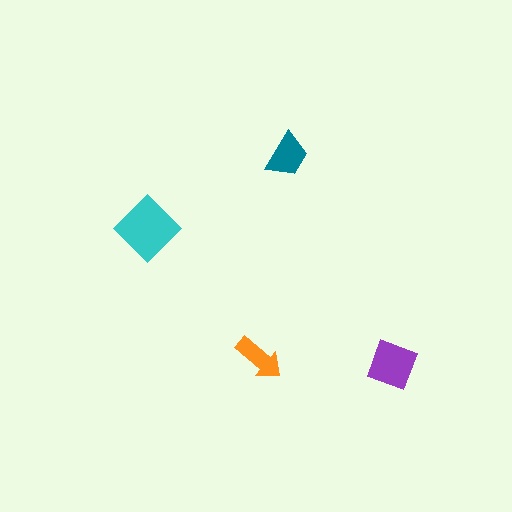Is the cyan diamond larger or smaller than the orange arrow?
Larger.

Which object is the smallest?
The orange arrow.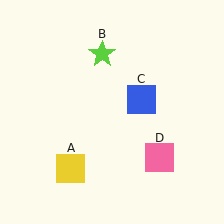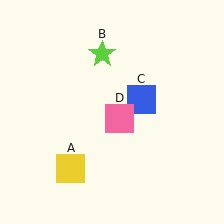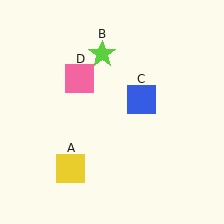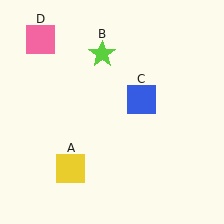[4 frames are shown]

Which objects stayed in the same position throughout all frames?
Yellow square (object A) and lime star (object B) and blue square (object C) remained stationary.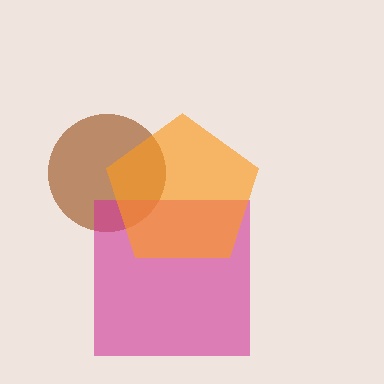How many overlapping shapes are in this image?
There are 3 overlapping shapes in the image.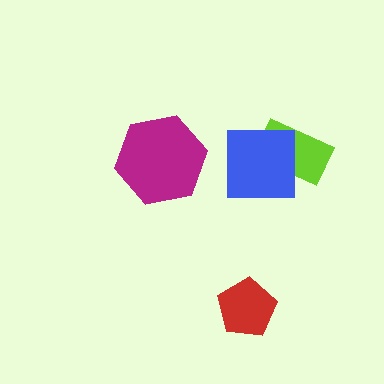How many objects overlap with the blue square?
1 object overlaps with the blue square.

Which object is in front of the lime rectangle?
The blue square is in front of the lime rectangle.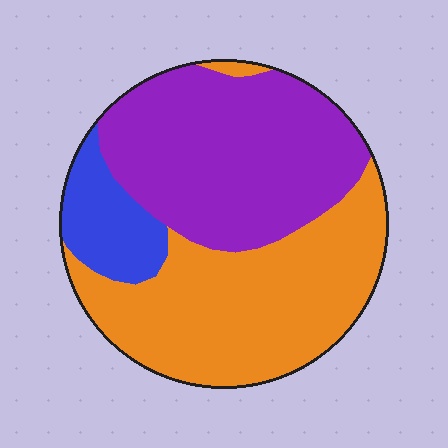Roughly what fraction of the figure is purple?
Purple takes up about two fifths (2/5) of the figure.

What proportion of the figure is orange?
Orange covers roughly 45% of the figure.